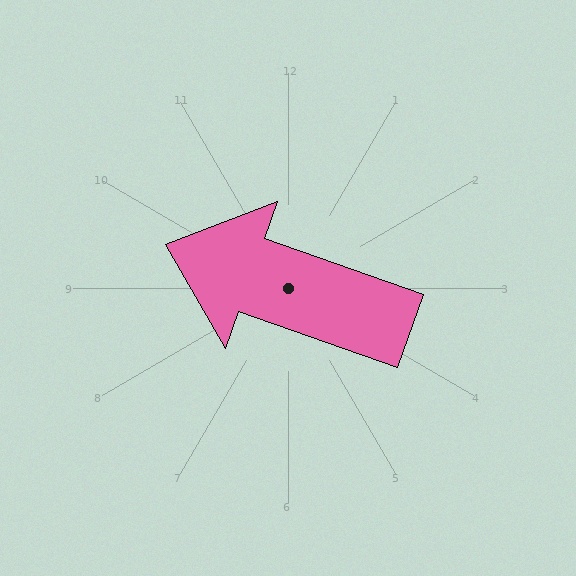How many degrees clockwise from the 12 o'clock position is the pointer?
Approximately 289 degrees.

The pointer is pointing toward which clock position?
Roughly 10 o'clock.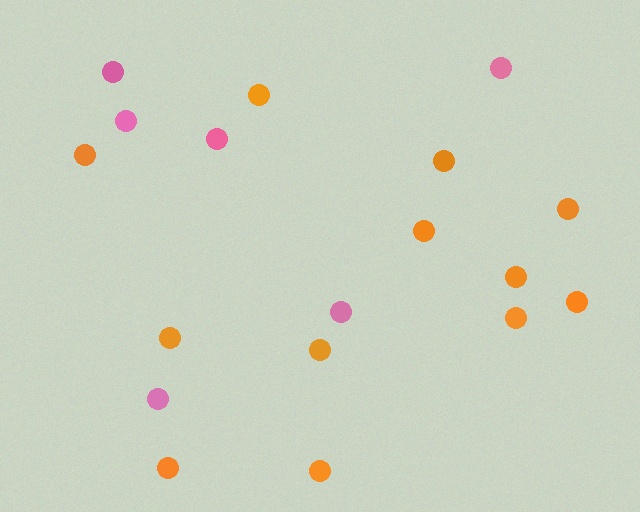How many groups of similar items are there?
There are 2 groups: one group of orange circles (12) and one group of pink circles (6).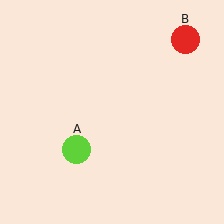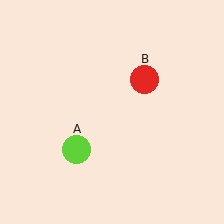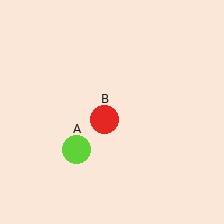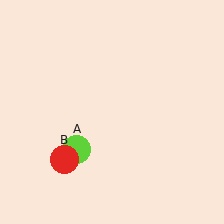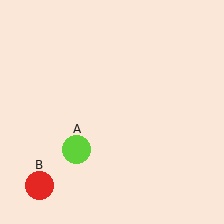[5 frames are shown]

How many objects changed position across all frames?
1 object changed position: red circle (object B).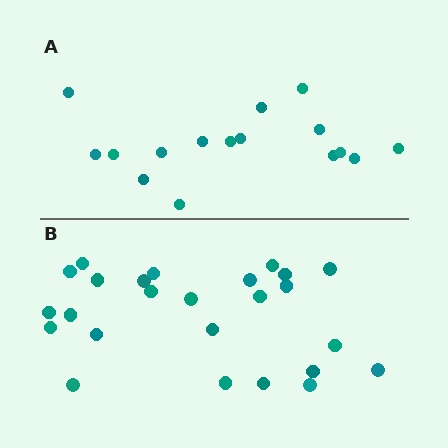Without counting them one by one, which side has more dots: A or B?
Region B (the bottom region) has more dots.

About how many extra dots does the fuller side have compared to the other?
Region B has roughly 8 or so more dots than region A.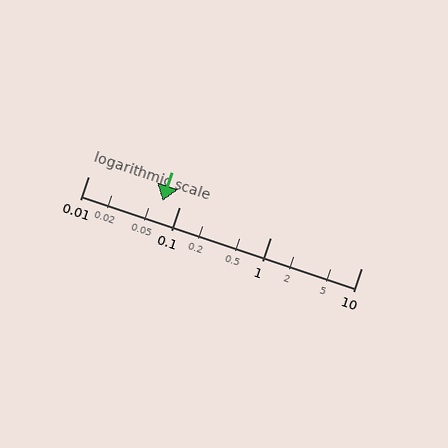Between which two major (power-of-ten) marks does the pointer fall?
The pointer is between 0.01 and 0.1.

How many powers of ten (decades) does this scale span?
The scale spans 3 decades, from 0.01 to 10.